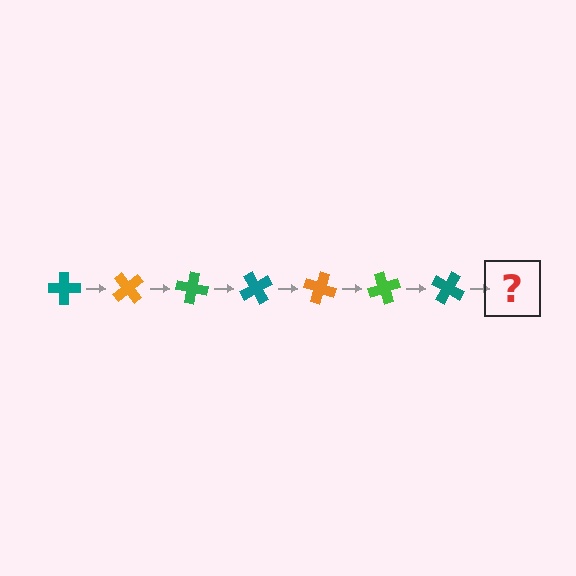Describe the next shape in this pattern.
It should be an orange cross, rotated 350 degrees from the start.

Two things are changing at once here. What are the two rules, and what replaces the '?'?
The two rules are that it rotates 50 degrees each step and the color cycles through teal, orange, and green. The '?' should be an orange cross, rotated 350 degrees from the start.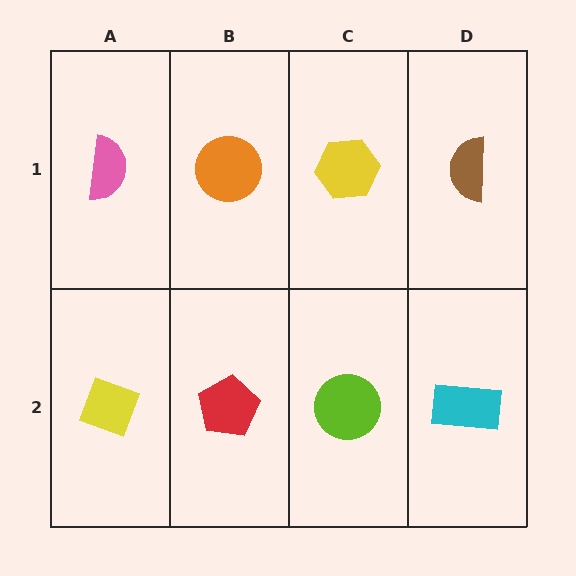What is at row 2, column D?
A cyan rectangle.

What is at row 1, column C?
A yellow hexagon.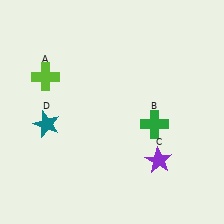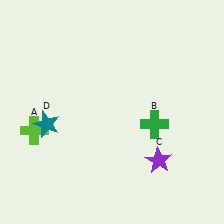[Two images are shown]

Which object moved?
The lime cross (A) moved down.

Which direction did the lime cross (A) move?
The lime cross (A) moved down.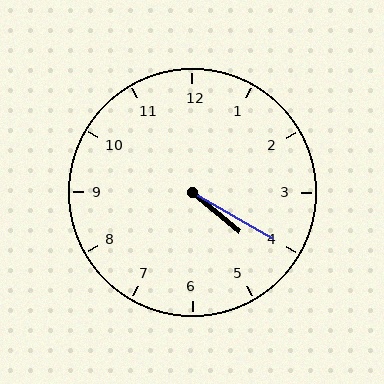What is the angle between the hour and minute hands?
Approximately 10 degrees.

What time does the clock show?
4:20.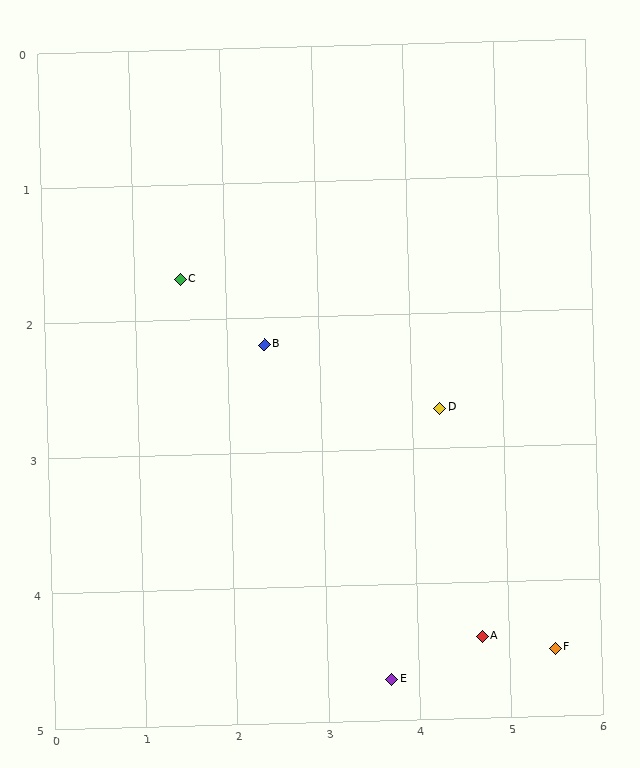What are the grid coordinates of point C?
Point C is at approximately (1.5, 1.7).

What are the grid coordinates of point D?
Point D is at approximately (4.3, 2.7).